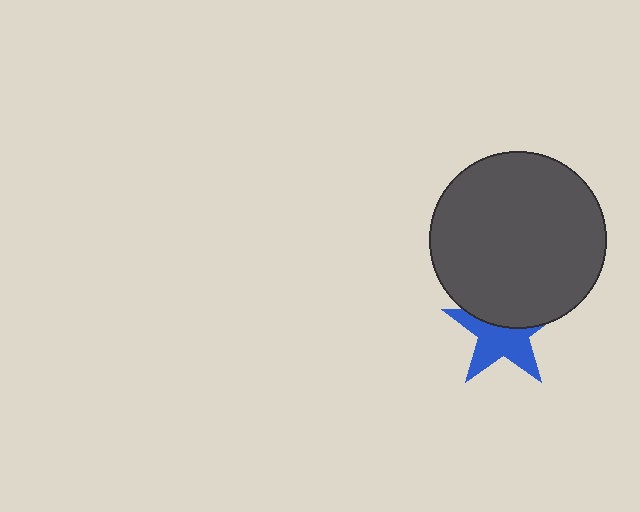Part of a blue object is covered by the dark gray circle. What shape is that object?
It is a star.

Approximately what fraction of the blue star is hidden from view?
Roughly 42% of the blue star is hidden behind the dark gray circle.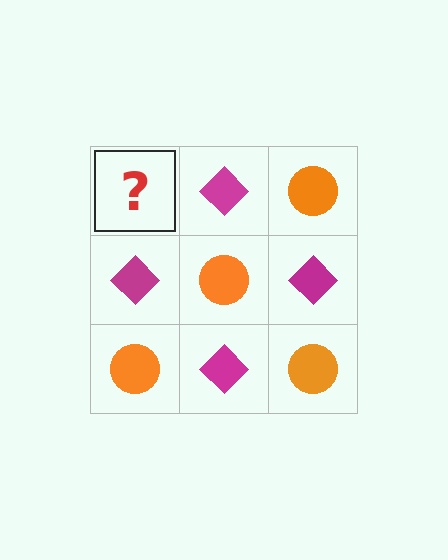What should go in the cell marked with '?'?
The missing cell should contain an orange circle.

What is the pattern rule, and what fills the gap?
The rule is that it alternates orange circle and magenta diamond in a checkerboard pattern. The gap should be filled with an orange circle.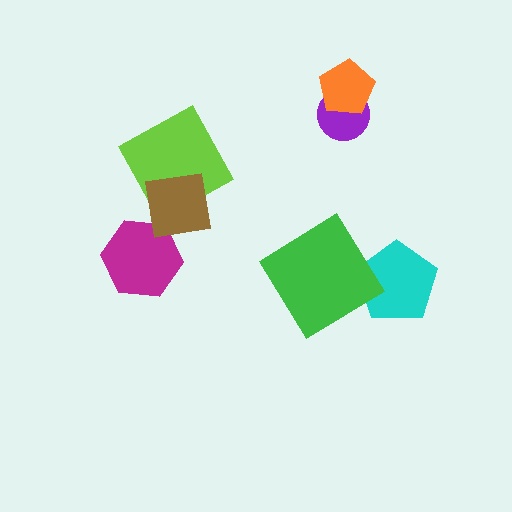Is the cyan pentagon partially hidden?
Yes, it is partially covered by another shape.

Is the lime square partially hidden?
Yes, it is partially covered by another shape.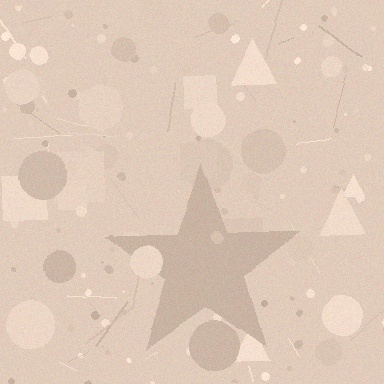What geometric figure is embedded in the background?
A star is embedded in the background.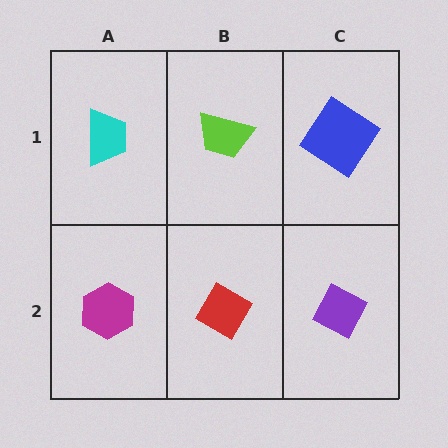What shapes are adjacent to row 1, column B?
A red diamond (row 2, column B), a cyan trapezoid (row 1, column A), a blue diamond (row 1, column C).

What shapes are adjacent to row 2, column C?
A blue diamond (row 1, column C), a red diamond (row 2, column B).